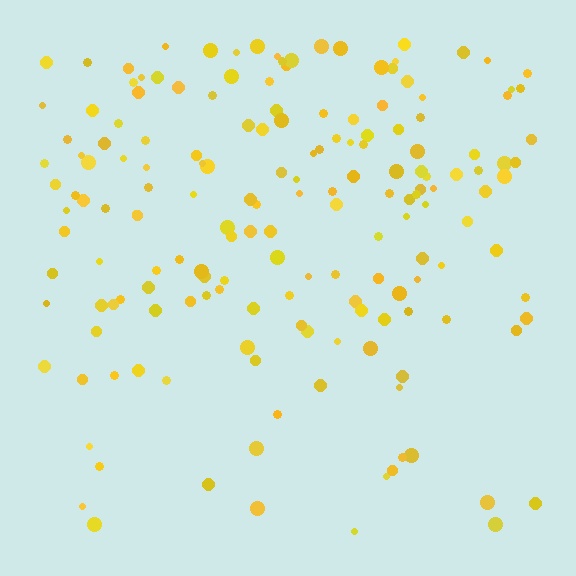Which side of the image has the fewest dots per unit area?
The bottom.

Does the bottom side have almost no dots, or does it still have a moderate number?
Still a moderate number, just noticeably fewer than the top.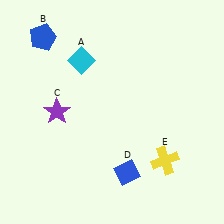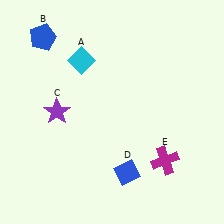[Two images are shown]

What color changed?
The cross (E) changed from yellow in Image 1 to magenta in Image 2.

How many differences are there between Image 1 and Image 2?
There is 1 difference between the two images.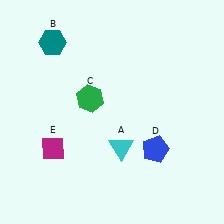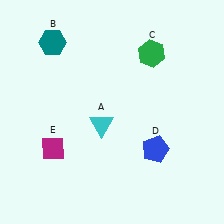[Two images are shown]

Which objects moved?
The objects that moved are: the cyan triangle (A), the green hexagon (C).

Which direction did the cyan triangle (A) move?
The cyan triangle (A) moved up.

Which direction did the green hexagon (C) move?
The green hexagon (C) moved right.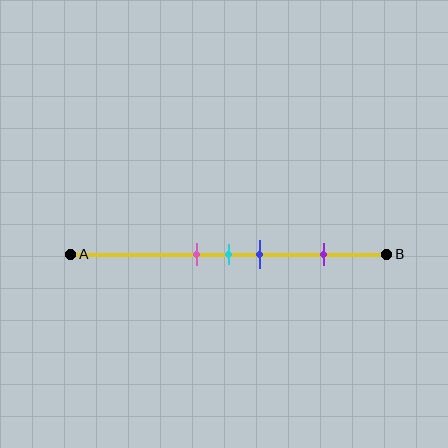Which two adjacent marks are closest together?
The pink and cyan marks are the closest adjacent pair.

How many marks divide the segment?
There are 4 marks dividing the segment.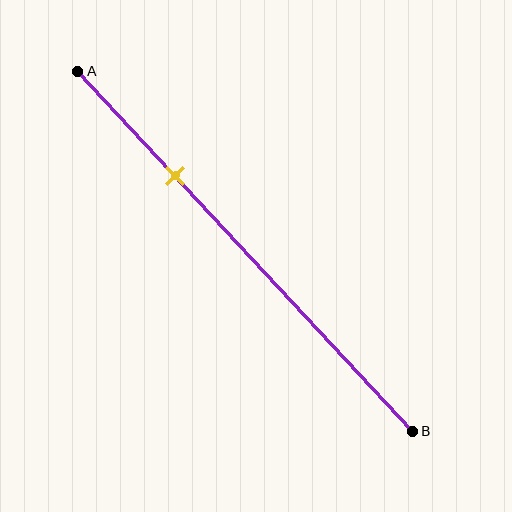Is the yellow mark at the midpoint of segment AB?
No, the mark is at about 30% from A, not at the 50% midpoint.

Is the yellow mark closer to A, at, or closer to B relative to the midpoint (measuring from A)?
The yellow mark is closer to point A than the midpoint of segment AB.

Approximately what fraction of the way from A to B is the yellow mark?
The yellow mark is approximately 30% of the way from A to B.